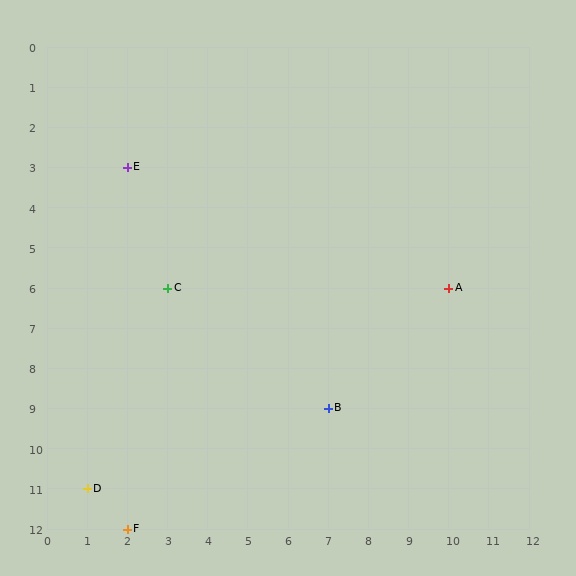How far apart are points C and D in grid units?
Points C and D are 2 columns and 5 rows apart (about 5.4 grid units diagonally).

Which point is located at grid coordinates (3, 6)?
Point C is at (3, 6).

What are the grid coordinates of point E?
Point E is at grid coordinates (2, 3).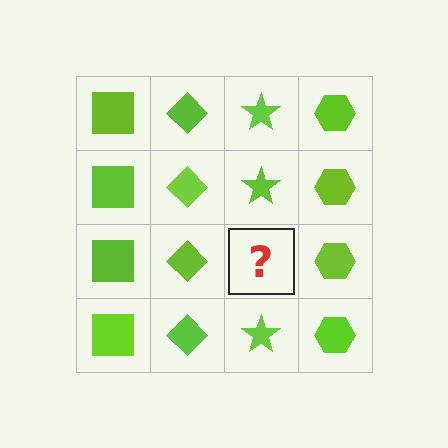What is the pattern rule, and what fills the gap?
The rule is that each column has a consistent shape. The gap should be filled with a lime star.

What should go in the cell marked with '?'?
The missing cell should contain a lime star.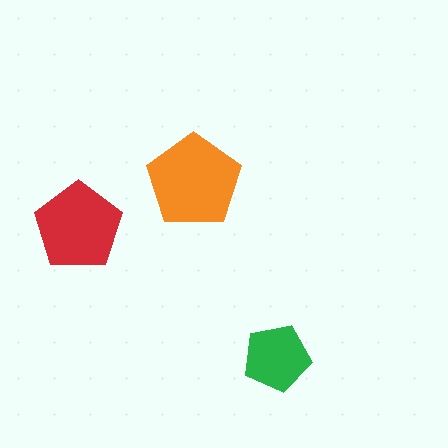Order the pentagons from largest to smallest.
the orange one, the red one, the green one.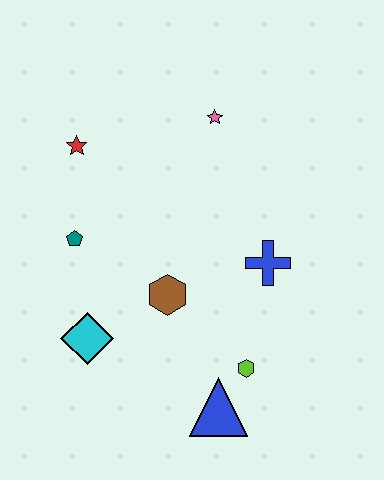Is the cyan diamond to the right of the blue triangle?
No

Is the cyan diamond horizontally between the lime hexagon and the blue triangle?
No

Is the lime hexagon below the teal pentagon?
Yes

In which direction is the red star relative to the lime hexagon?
The red star is above the lime hexagon.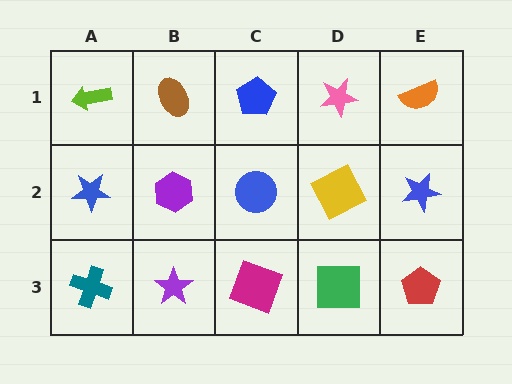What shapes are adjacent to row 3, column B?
A purple hexagon (row 2, column B), a teal cross (row 3, column A), a magenta square (row 3, column C).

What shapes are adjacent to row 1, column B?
A purple hexagon (row 2, column B), a lime arrow (row 1, column A), a blue pentagon (row 1, column C).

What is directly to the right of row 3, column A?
A purple star.